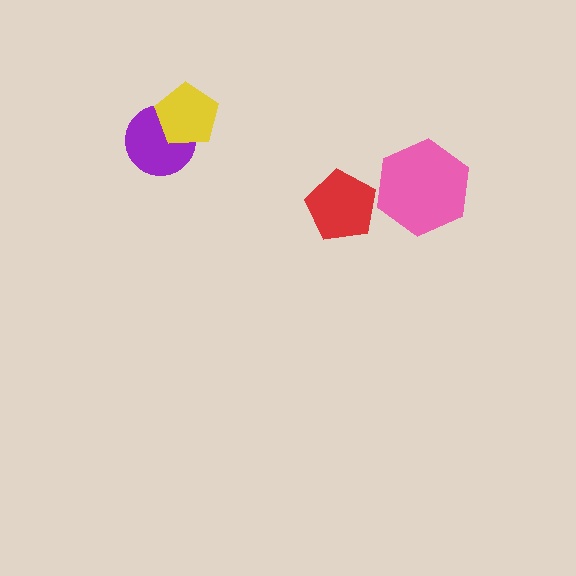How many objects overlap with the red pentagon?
0 objects overlap with the red pentagon.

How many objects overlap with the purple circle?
1 object overlaps with the purple circle.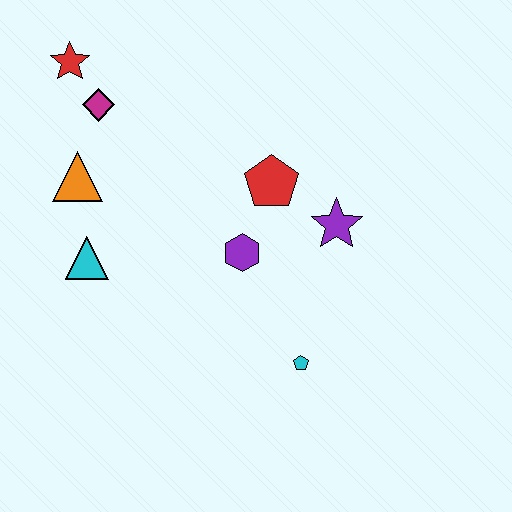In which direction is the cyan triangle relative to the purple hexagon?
The cyan triangle is to the left of the purple hexagon.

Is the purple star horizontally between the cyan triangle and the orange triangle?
No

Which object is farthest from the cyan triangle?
The purple star is farthest from the cyan triangle.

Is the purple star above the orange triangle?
No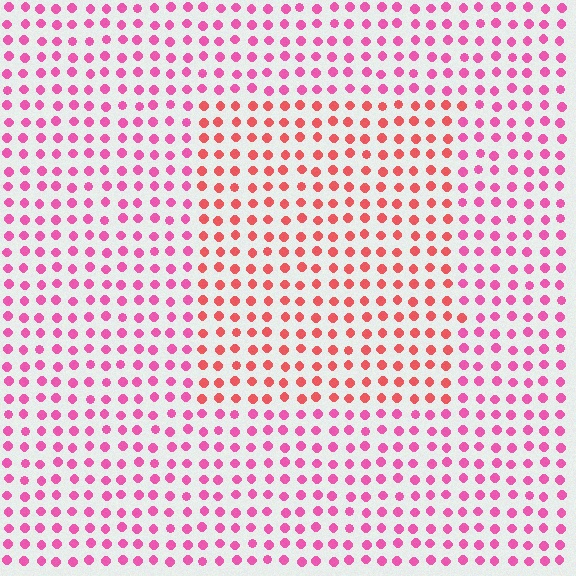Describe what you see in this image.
The image is filled with small pink elements in a uniform arrangement. A rectangle-shaped region is visible where the elements are tinted to a slightly different hue, forming a subtle color boundary.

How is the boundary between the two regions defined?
The boundary is defined purely by a slight shift in hue (about 33 degrees). Spacing, size, and orientation are identical on both sides.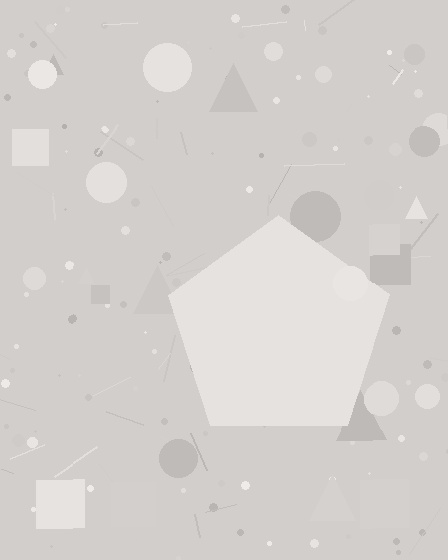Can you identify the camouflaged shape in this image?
The camouflaged shape is a pentagon.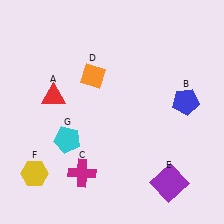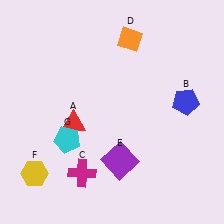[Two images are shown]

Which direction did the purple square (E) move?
The purple square (E) moved left.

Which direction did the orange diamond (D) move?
The orange diamond (D) moved right.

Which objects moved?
The objects that moved are: the red triangle (A), the orange diamond (D), the purple square (E).